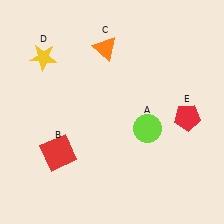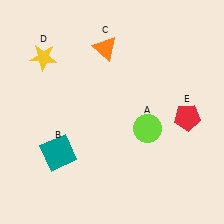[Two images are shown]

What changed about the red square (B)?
In Image 1, B is red. In Image 2, it changed to teal.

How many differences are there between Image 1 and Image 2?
There is 1 difference between the two images.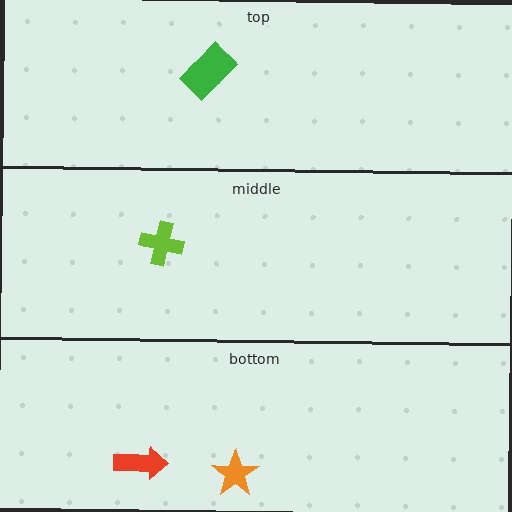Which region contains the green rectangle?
The top region.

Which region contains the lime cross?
The middle region.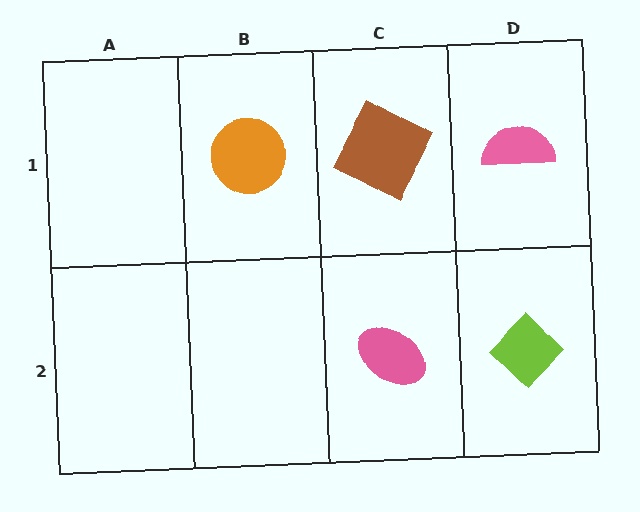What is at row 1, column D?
A pink semicircle.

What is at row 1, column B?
An orange circle.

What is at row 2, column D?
A lime diamond.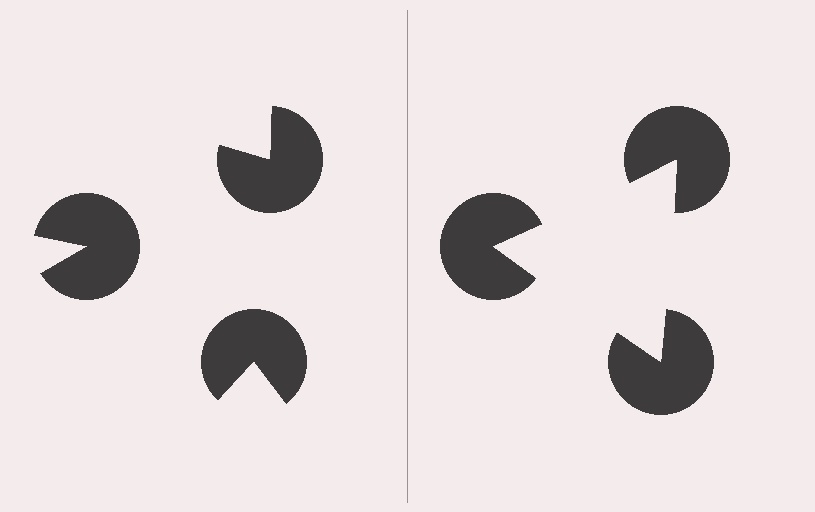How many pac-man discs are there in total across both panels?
6 — 3 on each side.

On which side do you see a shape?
An illusory triangle appears on the right side. On the left side the wedge cuts are rotated, so no coherent shape forms.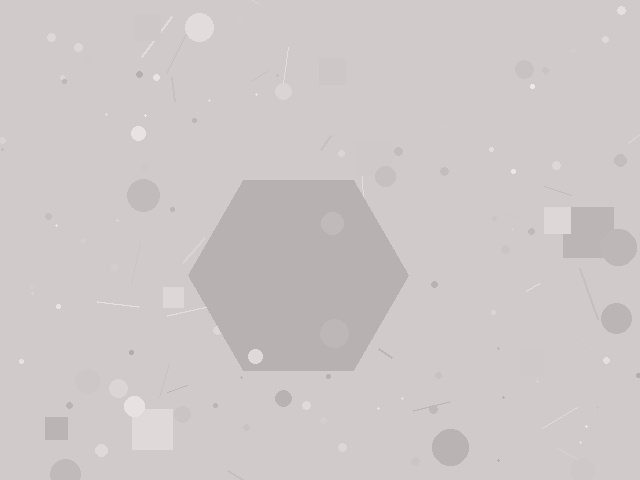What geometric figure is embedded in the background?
A hexagon is embedded in the background.